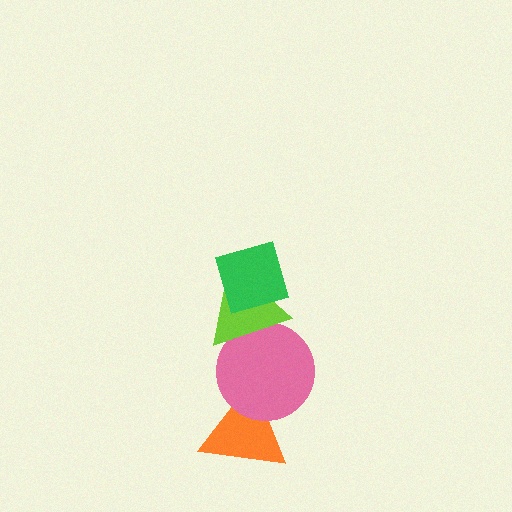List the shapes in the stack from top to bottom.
From top to bottom: the green diamond, the lime triangle, the pink circle, the orange triangle.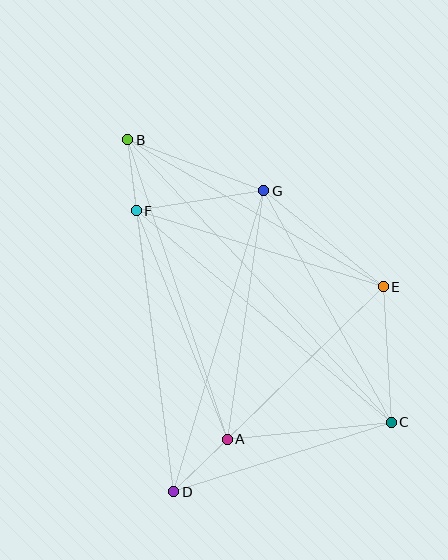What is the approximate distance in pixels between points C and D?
The distance between C and D is approximately 228 pixels.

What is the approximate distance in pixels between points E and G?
The distance between E and G is approximately 154 pixels.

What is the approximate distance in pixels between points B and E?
The distance between B and E is approximately 295 pixels.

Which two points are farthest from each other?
Points B and C are farthest from each other.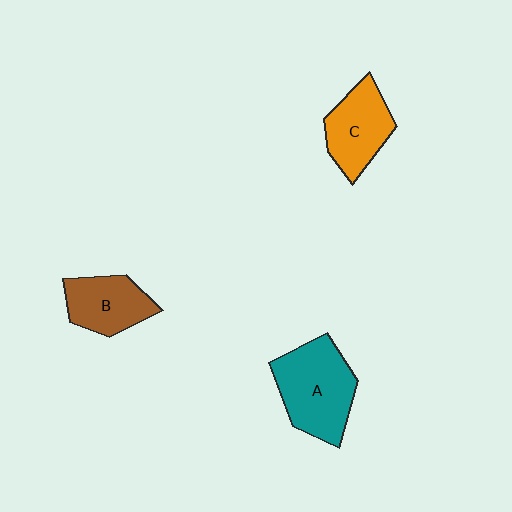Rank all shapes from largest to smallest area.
From largest to smallest: A (teal), C (orange), B (brown).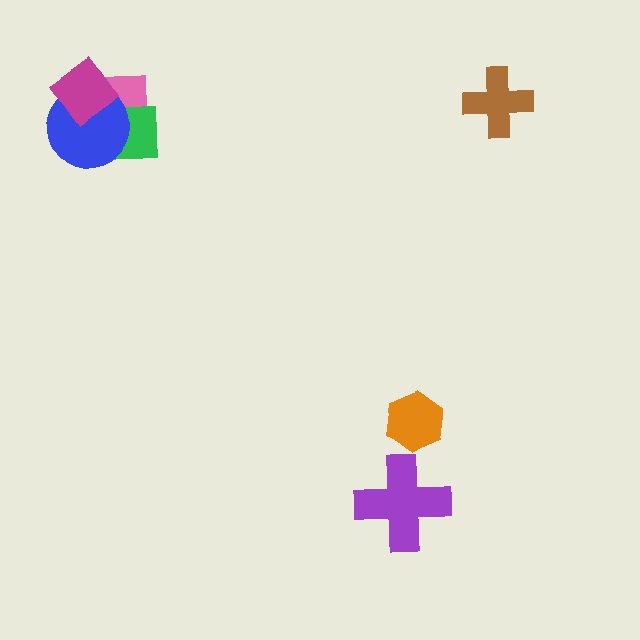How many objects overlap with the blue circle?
3 objects overlap with the blue circle.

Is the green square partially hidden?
Yes, it is partially covered by another shape.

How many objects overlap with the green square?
2 objects overlap with the green square.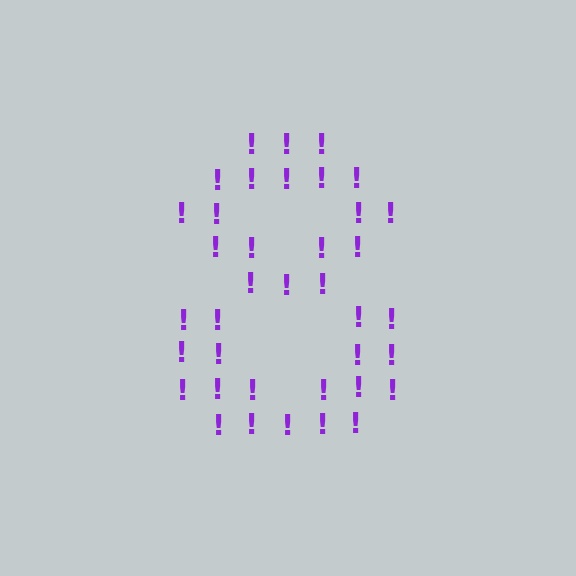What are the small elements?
The small elements are exclamation marks.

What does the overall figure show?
The overall figure shows the digit 8.